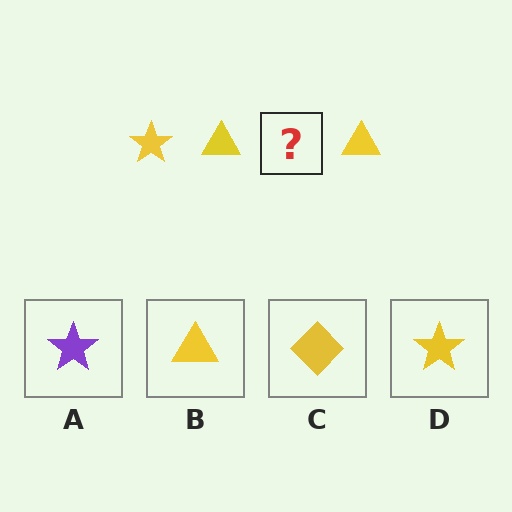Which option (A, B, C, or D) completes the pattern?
D.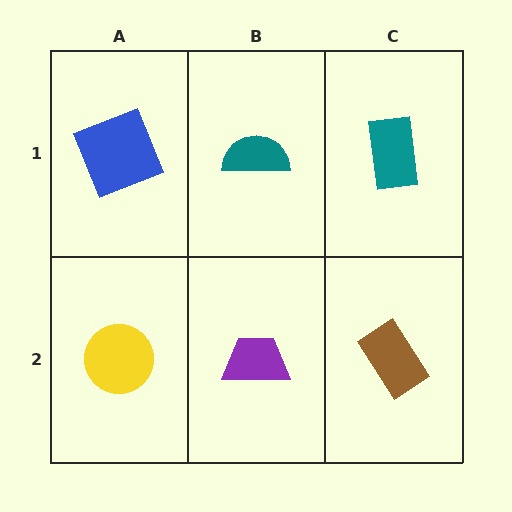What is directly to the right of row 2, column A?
A purple trapezoid.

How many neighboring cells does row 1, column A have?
2.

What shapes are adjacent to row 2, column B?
A teal semicircle (row 1, column B), a yellow circle (row 2, column A), a brown rectangle (row 2, column C).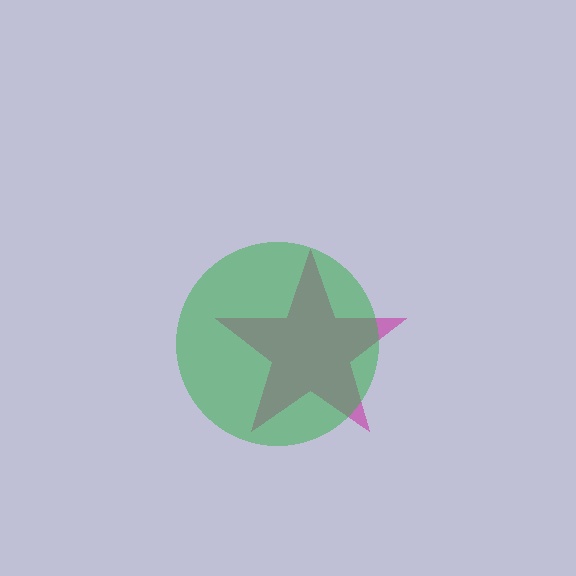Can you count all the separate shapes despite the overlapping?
Yes, there are 2 separate shapes.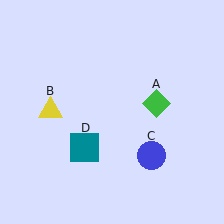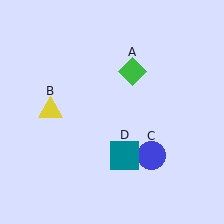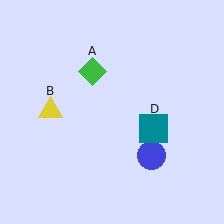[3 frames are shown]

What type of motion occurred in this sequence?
The green diamond (object A), teal square (object D) rotated counterclockwise around the center of the scene.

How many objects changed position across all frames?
2 objects changed position: green diamond (object A), teal square (object D).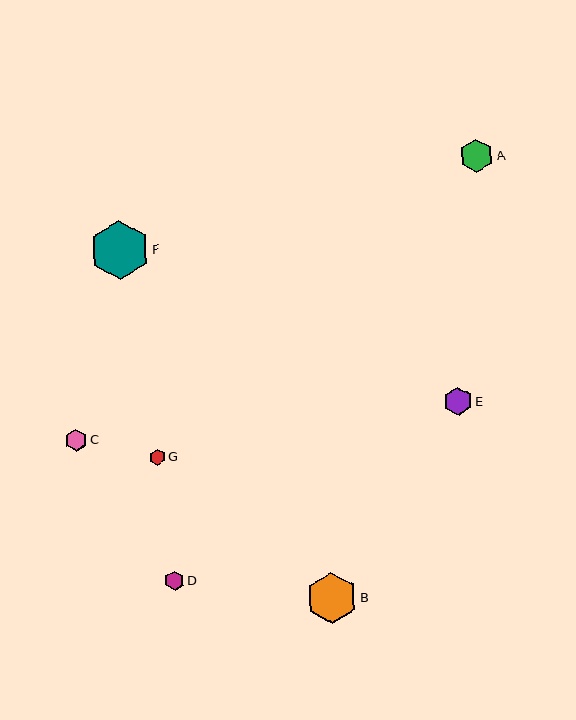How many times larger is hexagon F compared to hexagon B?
Hexagon F is approximately 1.2 times the size of hexagon B.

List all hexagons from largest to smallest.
From largest to smallest: F, B, A, E, C, D, G.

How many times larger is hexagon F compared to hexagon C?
Hexagon F is approximately 2.7 times the size of hexagon C.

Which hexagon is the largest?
Hexagon F is the largest with a size of approximately 60 pixels.